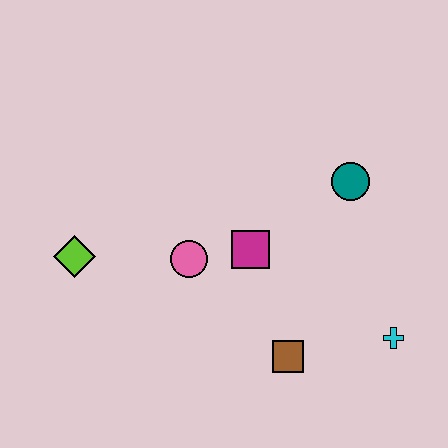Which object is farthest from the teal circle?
The lime diamond is farthest from the teal circle.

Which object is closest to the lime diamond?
The pink circle is closest to the lime diamond.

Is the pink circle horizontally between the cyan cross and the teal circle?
No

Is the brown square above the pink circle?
No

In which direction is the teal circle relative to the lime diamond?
The teal circle is to the right of the lime diamond.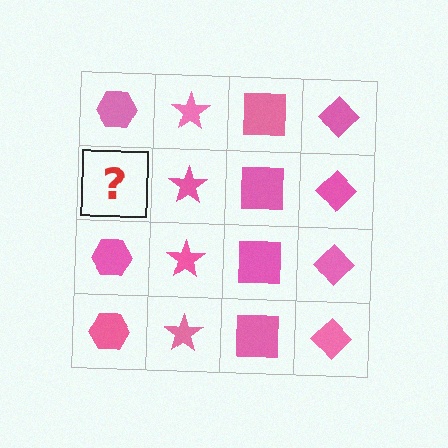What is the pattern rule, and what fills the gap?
The rule is that each column has a consistent shape. The gap should be filled with a pink hexagon.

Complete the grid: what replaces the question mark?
The question mark should be replaced with a pink hexagon.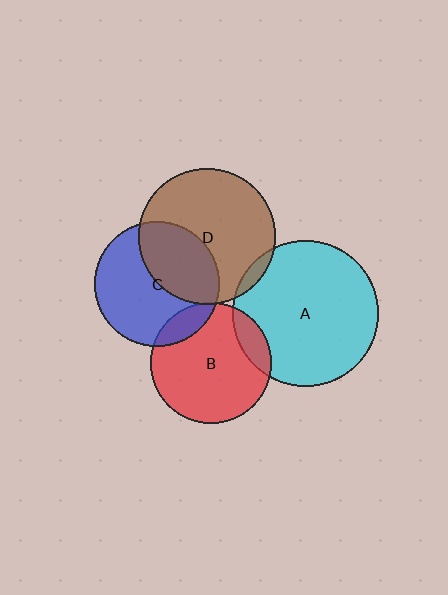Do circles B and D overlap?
Yes.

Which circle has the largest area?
Circle A (cyan).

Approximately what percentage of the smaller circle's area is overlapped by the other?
Approximately 5%.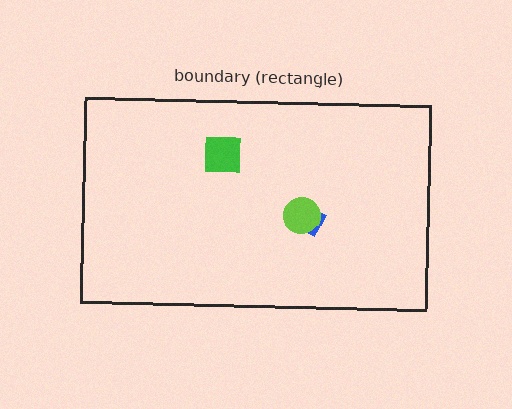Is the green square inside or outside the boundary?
Inside.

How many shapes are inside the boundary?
3 inside, 0 outside.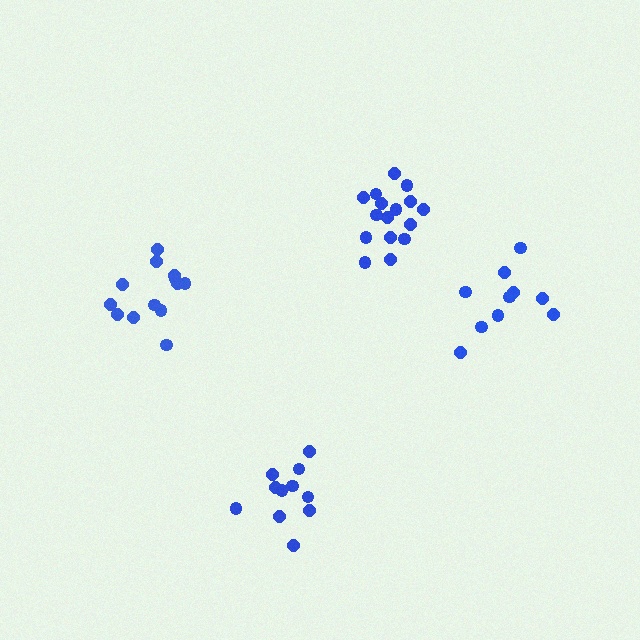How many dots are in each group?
Group 1: 13 dots, Group 2: 16 dots, Group 3: 10 dots, Group 4: 11 dots (50 total).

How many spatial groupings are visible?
There are 4 spatial groupings.